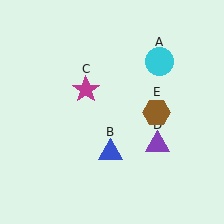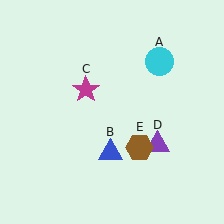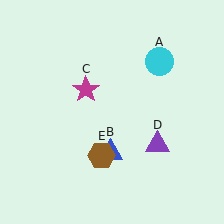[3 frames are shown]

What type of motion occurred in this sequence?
The brown hexagon (object E) rotated clockwise around the center of the scene.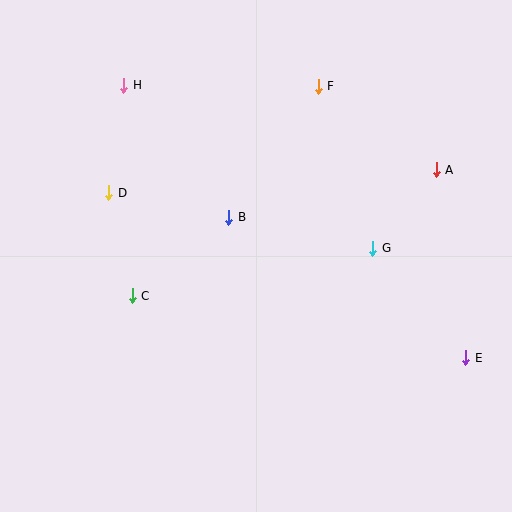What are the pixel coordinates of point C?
Point C is at (132, 296).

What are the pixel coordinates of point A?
Point A is at (436, 170).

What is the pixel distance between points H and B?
The distance between H and B is 168 pixels.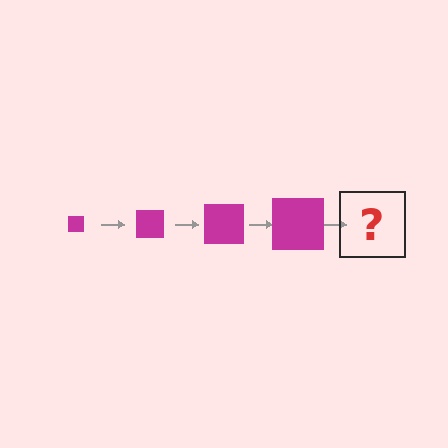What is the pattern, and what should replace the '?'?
The pattern is that the square gets progressively larger each step. The '?' should be a magenta square, larger than the previous one.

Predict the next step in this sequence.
The next step is a magenta square, larger than the previous one.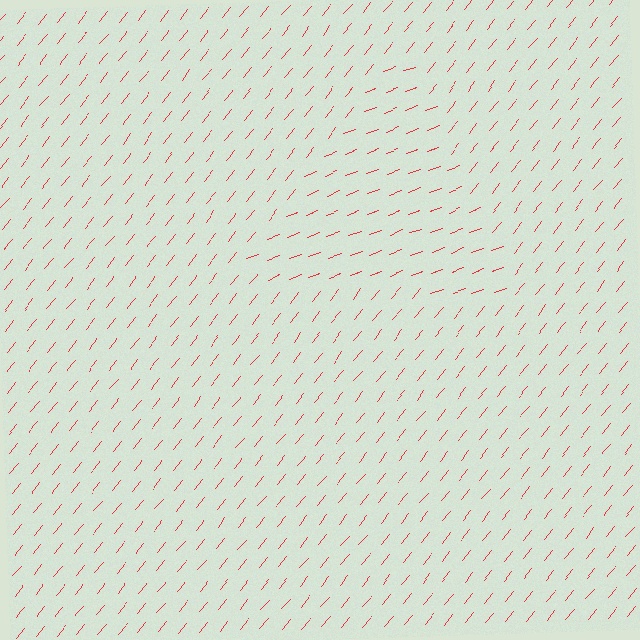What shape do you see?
I see a triangle.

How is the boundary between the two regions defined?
The boundary is defined purely by a change in line orientation (approximately 31 degrees difference). All lines are the same color and thickness.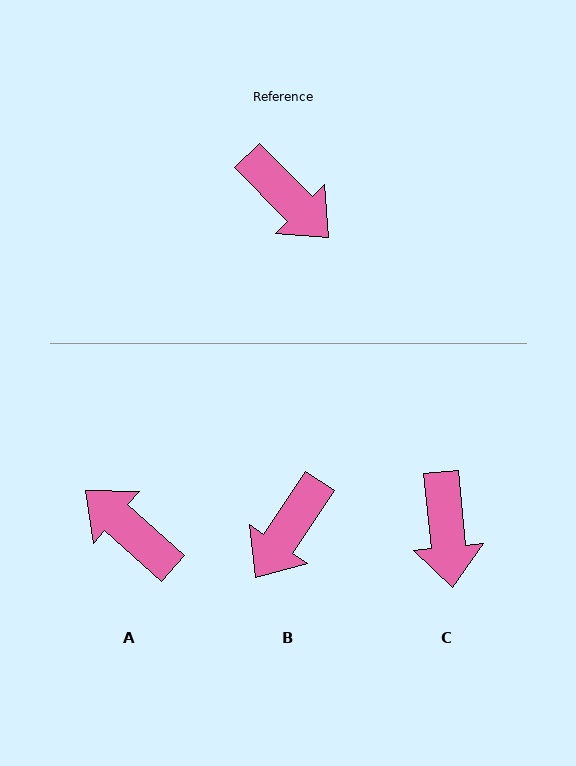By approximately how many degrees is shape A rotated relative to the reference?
Approximately 177 degrees clockwise.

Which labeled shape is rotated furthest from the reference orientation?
A, about 177 degrees away.